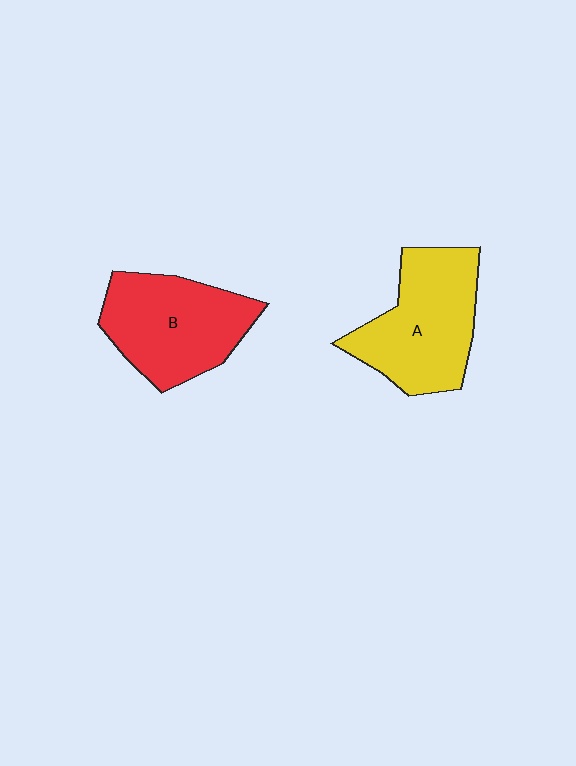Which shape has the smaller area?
Shape B (red).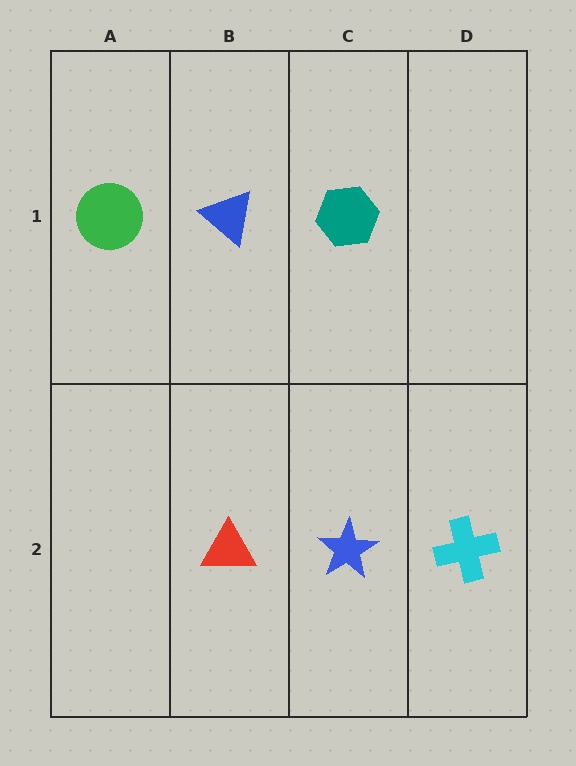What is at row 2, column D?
A cyan cross.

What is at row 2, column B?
A red triangle.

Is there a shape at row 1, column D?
No, that cell is empty.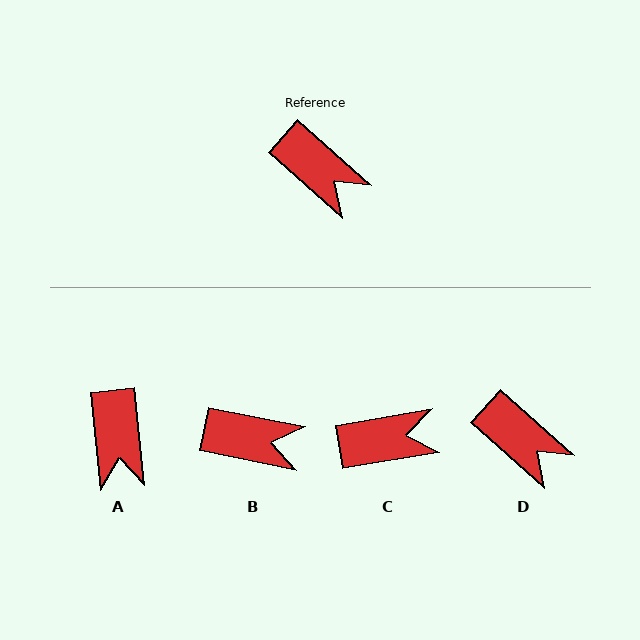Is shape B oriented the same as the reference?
No, it is off by about 30 degrees.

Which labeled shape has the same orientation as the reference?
D.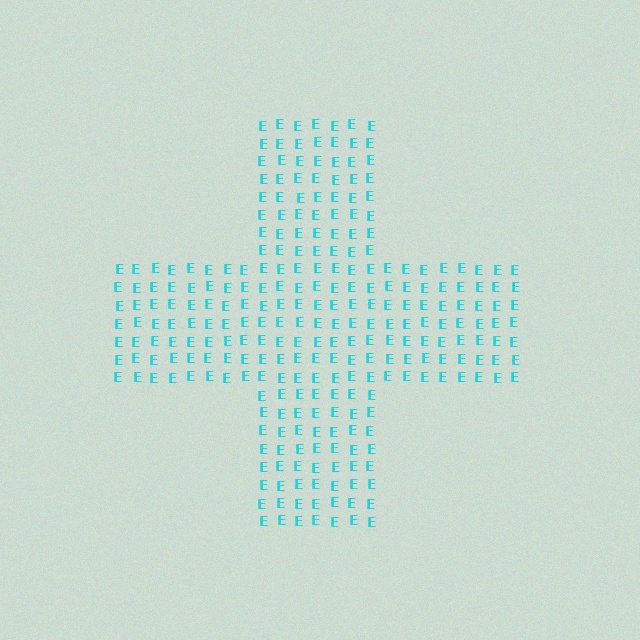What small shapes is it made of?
It is made of small letter E's.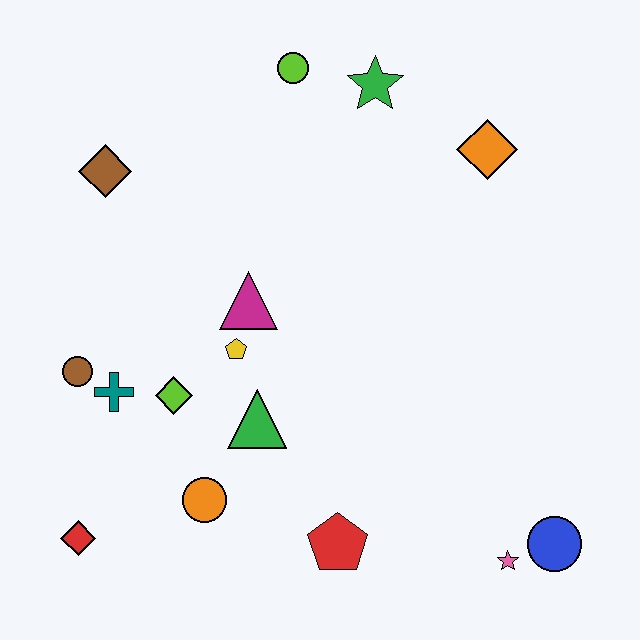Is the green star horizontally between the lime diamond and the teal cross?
No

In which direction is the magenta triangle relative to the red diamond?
The magenta triangle is above the red diamond.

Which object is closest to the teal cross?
The brown circle is closest to the teal cross.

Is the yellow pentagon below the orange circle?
No